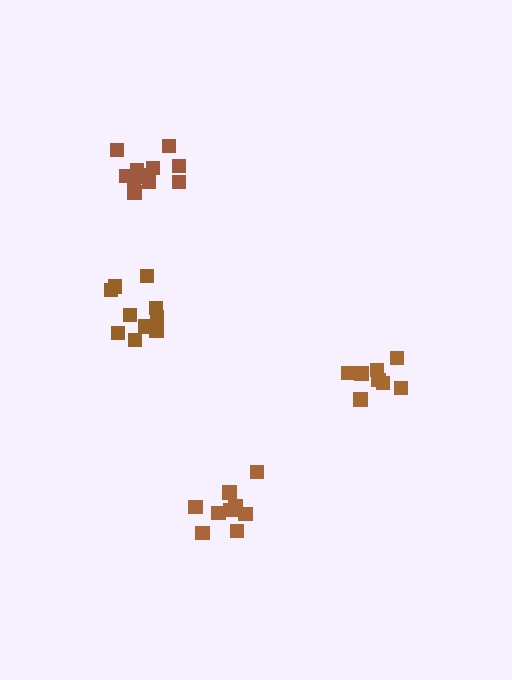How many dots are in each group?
Group 1: 10 dots, Group 2: 12 dots, Group 3: 8 dots, Group 4: 9 dots (39 total).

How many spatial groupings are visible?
There are 4 spatial groupings.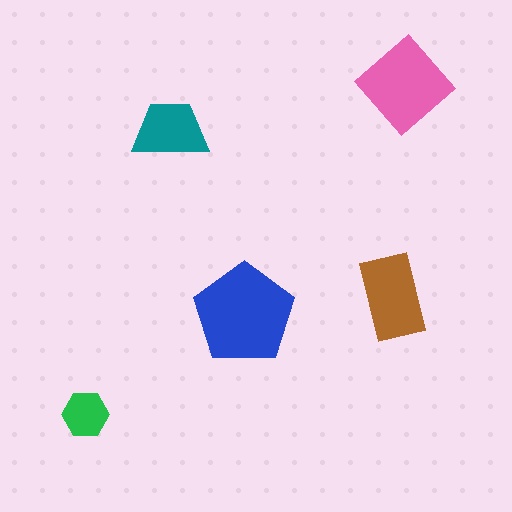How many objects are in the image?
There are 5 objects in the image.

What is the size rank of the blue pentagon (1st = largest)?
1st.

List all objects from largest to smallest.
The blue pentagon, the pink diamond, the brown rectangle, the teal trapezoid, the green hexagon.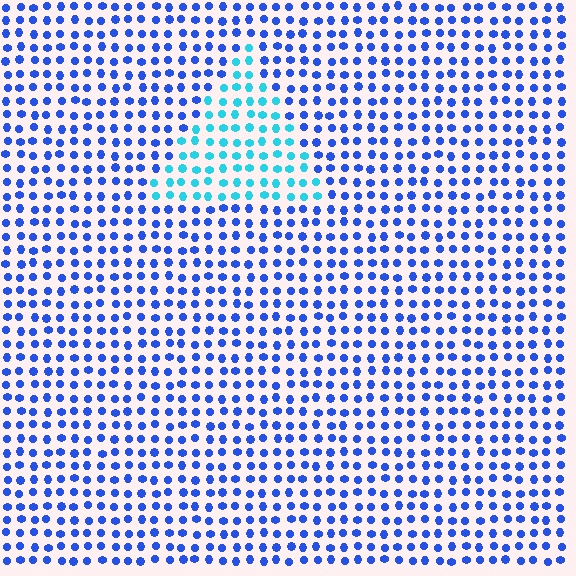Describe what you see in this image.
The image is filled with small blue elements in a uniform arrangement. A triangle-shaped region is visible where the elements are tinted to a slightly different hue, forming a subtle color boundary.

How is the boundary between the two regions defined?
The boundary is defined purely by a slight shift in hue (about 40 degrees). Spacing, size, and orientation are identical on both sides.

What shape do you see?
I see a triangle.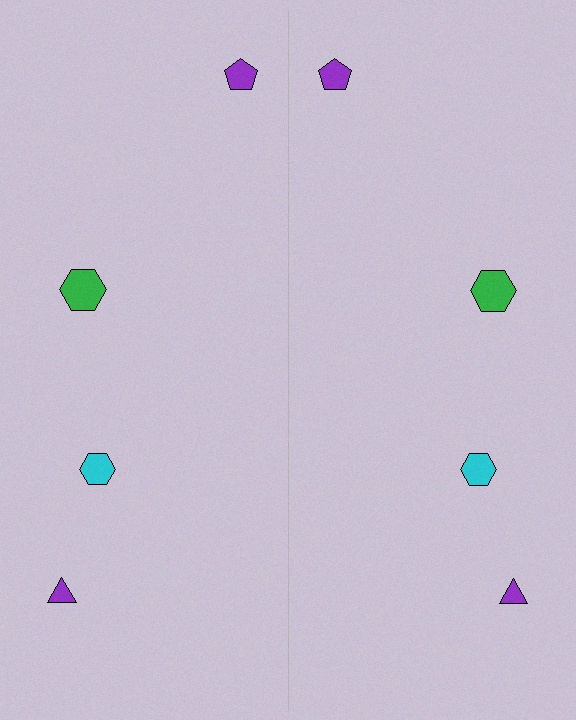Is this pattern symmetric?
Yes, this pattern has bilateral (reflection) symmetry.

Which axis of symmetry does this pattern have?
The pattern has a vertical axis of symmetry running through the center of the image.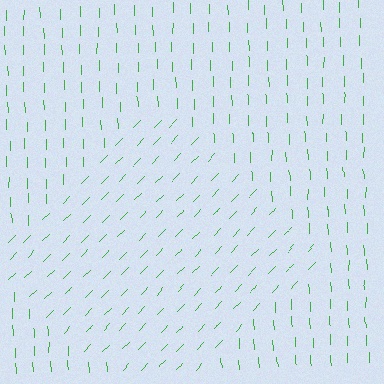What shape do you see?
I see a diamond.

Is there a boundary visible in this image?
Yes, there is a texture boundary formed by a change in line orientation.